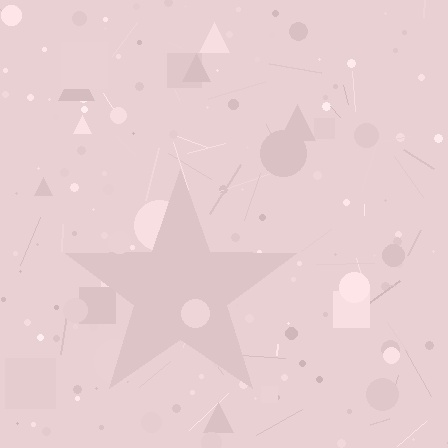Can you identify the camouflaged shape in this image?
The camouflaged shape is a star.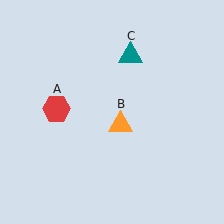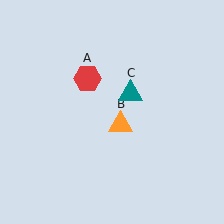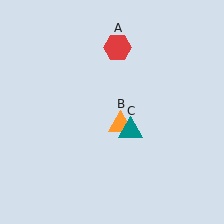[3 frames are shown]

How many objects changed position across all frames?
2 objects changed position: red hexagon (object A), teal triangle (object C).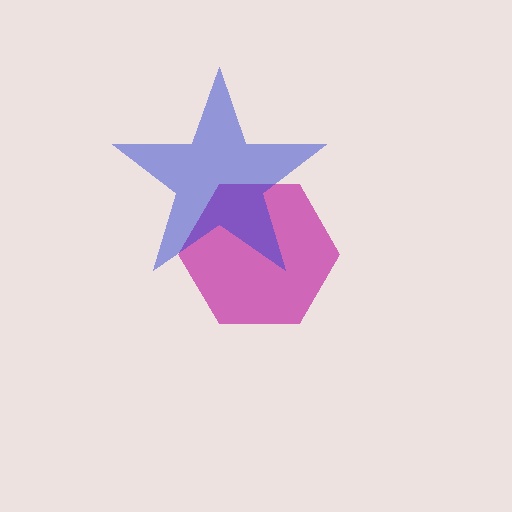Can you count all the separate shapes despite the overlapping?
Yes, there are 2 separate shapes.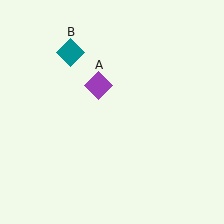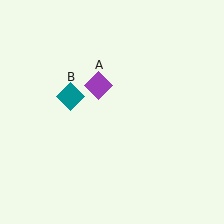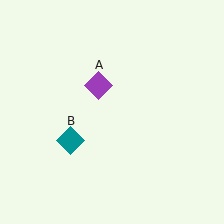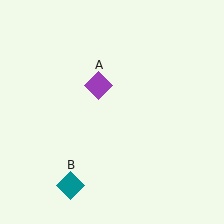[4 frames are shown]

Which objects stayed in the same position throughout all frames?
Purple diamond (object A) remained stationary.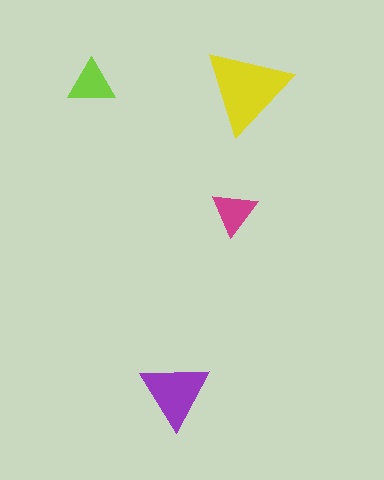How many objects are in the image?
There are 4 objects in the image.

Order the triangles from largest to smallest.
the yellow one, the purple one, the lime one, the magenta one.